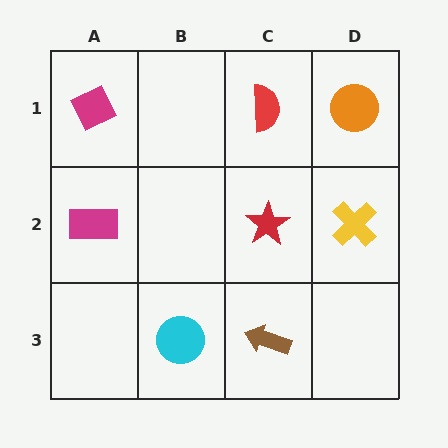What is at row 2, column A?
A magenta rectangle.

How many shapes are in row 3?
2 shapes.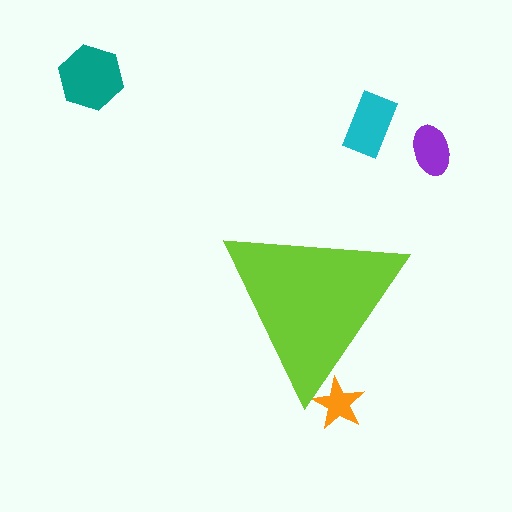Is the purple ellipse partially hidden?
No, the purple ellipse is fully visible.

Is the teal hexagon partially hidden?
No, the teal hexagon is fully visible.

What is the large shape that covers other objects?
A lime triangle.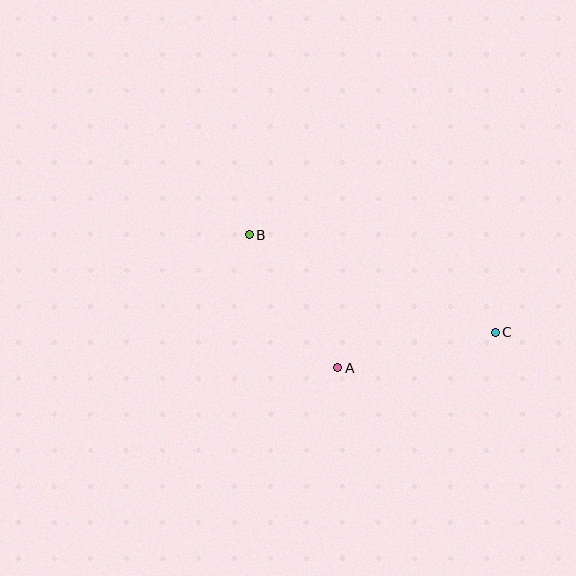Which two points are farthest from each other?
Points B and C are farthest from each other.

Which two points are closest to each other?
Points A and B are closest to each other.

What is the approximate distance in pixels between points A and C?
The distance between A and C is approximately 161 pixels.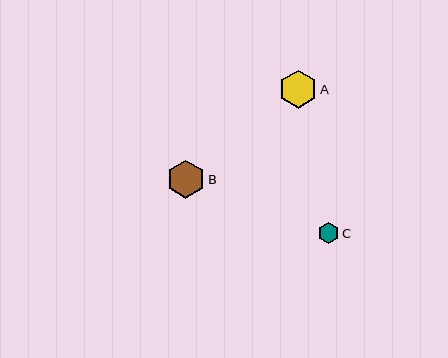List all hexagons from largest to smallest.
From largest to smallest: A, B, C.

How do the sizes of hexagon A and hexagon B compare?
Hexagon A and hexagon B are approximately the same size.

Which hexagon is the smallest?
Hexagon C is the smallest with a size of approximately 21 pixels.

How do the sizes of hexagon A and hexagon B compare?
Hexagon A and hexagon B are approximately the same size.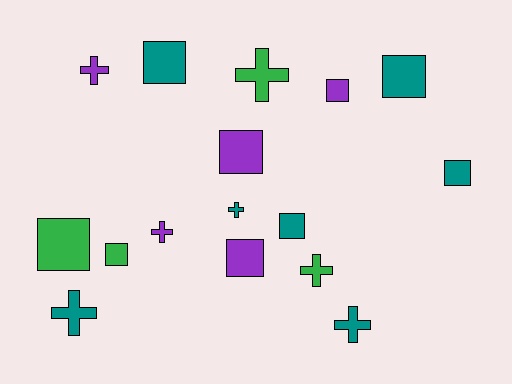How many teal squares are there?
There are 4 teal squares.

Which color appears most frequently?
Teal, with 7 objects.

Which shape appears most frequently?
Square, with 9 objects.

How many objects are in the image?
There are 16 objects.